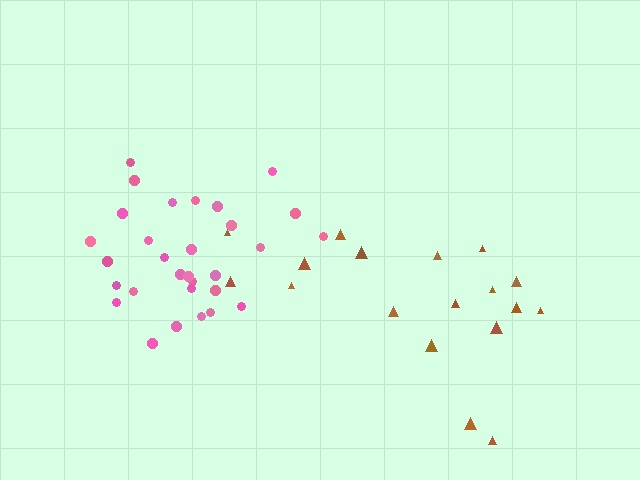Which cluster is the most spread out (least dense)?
Brown.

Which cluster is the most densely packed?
Pink.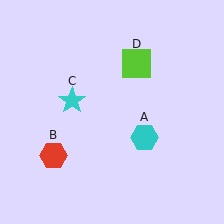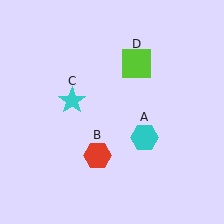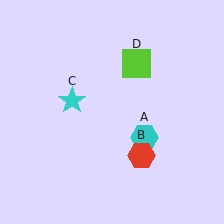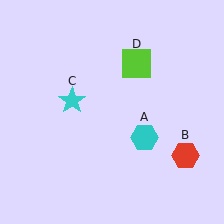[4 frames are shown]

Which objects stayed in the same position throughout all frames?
Cyan hexagon (object A) and cyan star (object C) and lime square (object D) remained stationary.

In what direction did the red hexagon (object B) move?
The red hexagon (object B) moved right.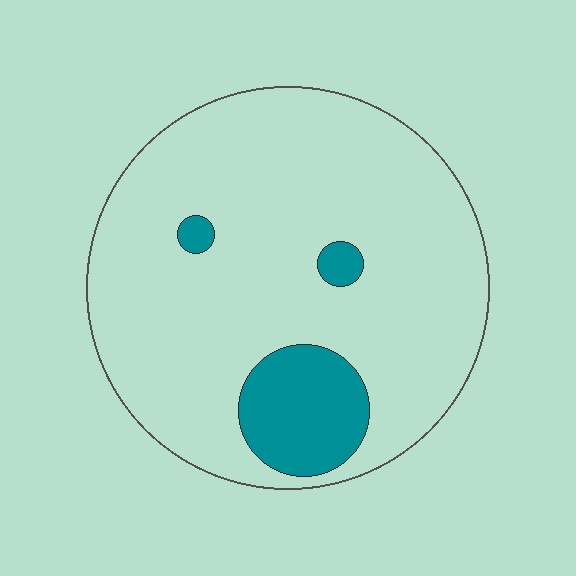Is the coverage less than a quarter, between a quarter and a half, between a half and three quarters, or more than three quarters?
Less than a quarter.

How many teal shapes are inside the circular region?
3.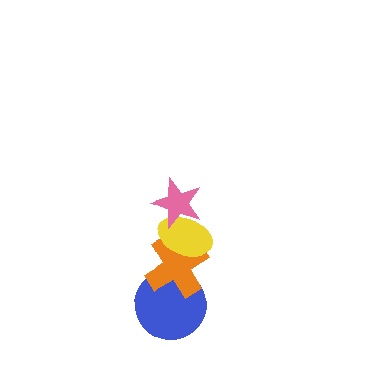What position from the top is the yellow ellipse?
The yellow ellipse is 2nd from the top.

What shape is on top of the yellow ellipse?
The pink star is on top of the yellow ellipse.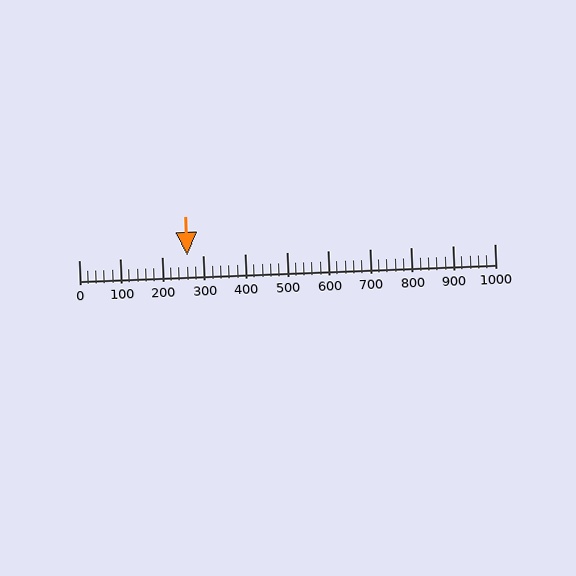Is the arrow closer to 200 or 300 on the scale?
The arrow is closer to 300.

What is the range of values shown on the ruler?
The ruler shows values from 0 to 1000.